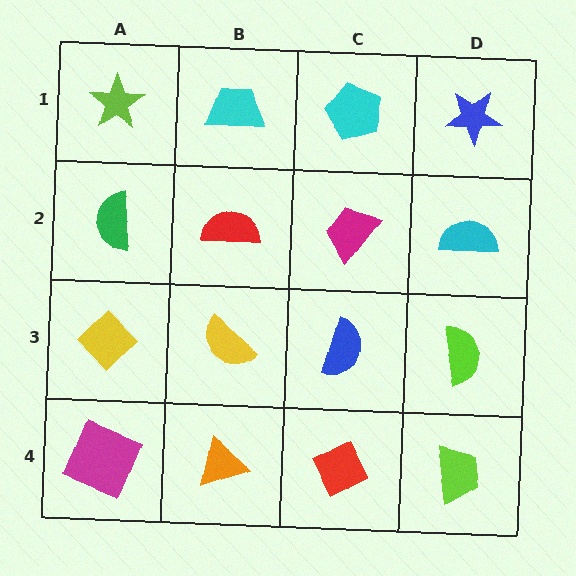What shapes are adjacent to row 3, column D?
A cyan semicircle (row 2, column D), a lime trapezoid (row 4, column D), a blue semicircle (row 3, column C).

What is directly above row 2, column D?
A blue star.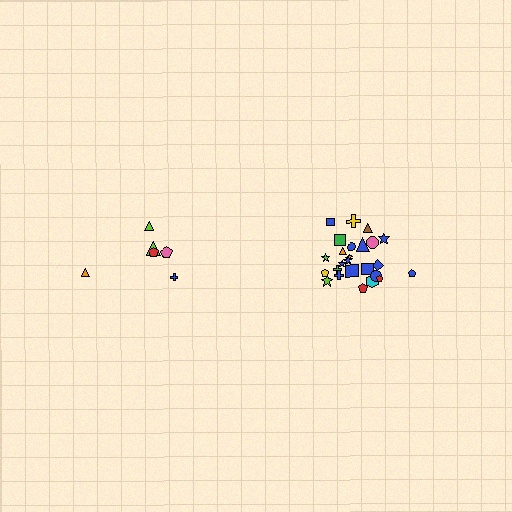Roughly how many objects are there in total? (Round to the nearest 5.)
Roughly 30 objects in total.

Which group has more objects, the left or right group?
The right group.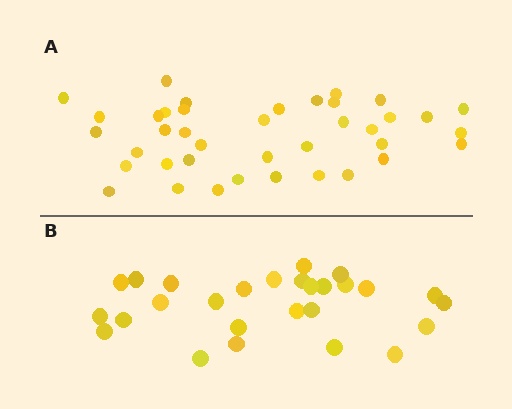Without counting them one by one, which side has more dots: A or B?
Region A (the top region) has more dots.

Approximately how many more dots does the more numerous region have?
Region A has roughly 12 or so more dots than region B.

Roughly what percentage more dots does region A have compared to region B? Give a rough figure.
About 45% more.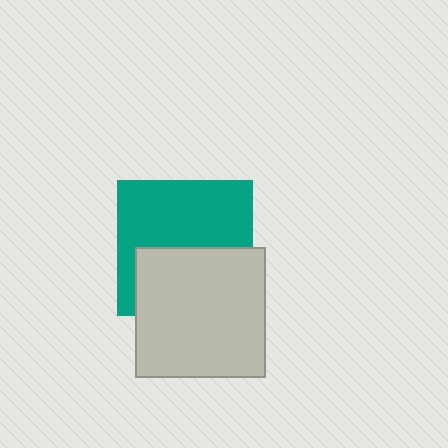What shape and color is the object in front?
The object in front is a light gray square.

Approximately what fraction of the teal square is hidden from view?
Roughly 43% of the teal square is hidden behind the light gray square.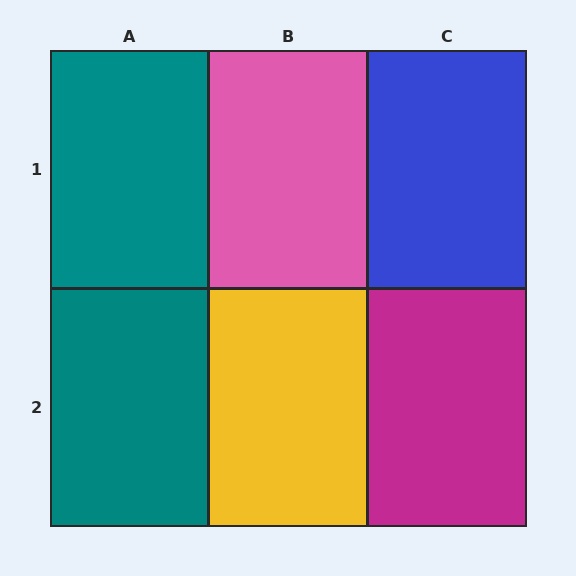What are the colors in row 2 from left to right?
Teal, yellow, magenta.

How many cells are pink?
1 cell is pink.